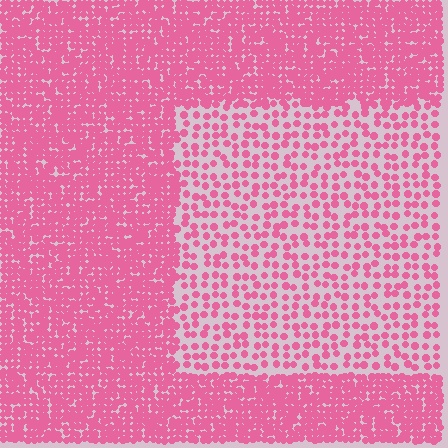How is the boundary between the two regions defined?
The boundary is defined by a change in element density (approximately 2.6x ratio). All elements are the same color, size, and shape.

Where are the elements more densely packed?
The elements are more densely packed outside the rectangle boundary.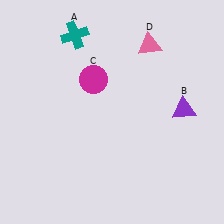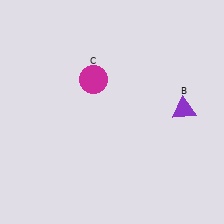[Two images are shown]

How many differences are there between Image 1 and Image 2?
There are 2 differences between the two images.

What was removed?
The teal cross (A), the pink triangle (D) were removed in Image 2.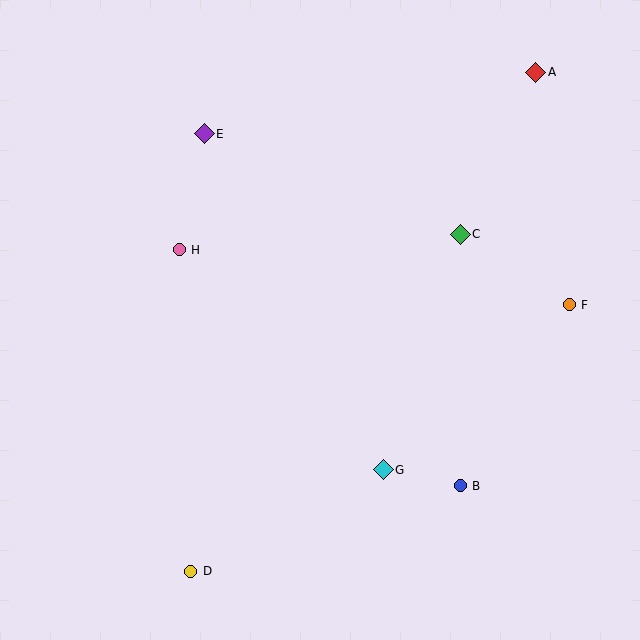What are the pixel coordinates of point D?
Point D is at (191, 571).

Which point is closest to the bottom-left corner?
Point D is closest to the bottom-left corner.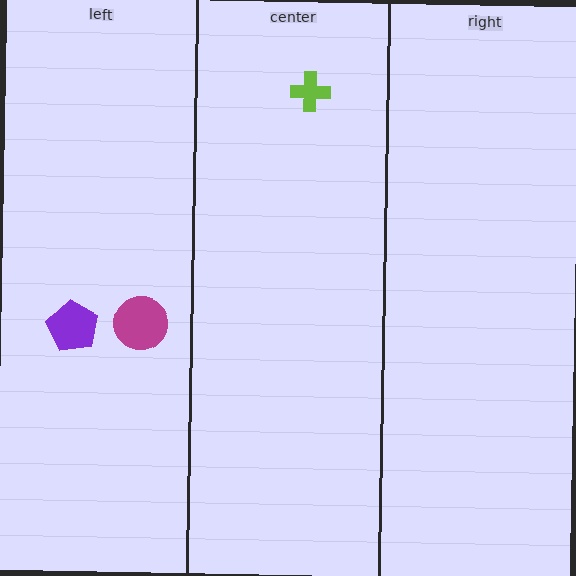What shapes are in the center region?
The lime cross.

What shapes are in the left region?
The magenta circle, the purple pentagon.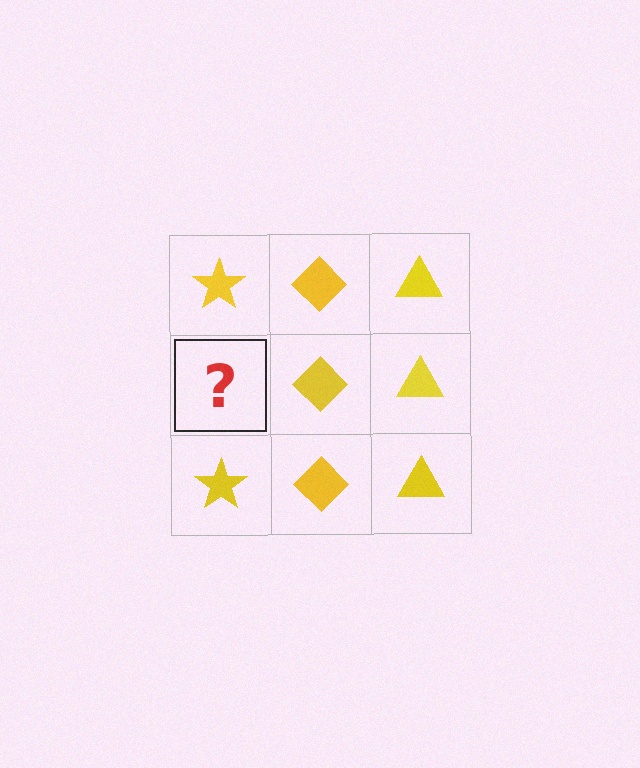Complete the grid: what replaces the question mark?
The question mark should be replaced with a yellow star.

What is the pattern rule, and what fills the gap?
The rule is that each column has a consistent shape. The gap should be filled with a yellow star.